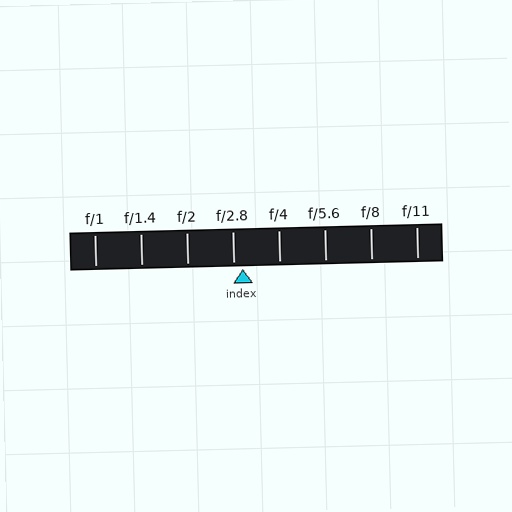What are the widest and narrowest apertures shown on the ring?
The widest aperture shown is f/1 and the narrowest is f/11.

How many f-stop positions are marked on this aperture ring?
There are 8 f-stop positions marked.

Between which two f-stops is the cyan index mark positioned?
The index mark is between f/2.8 and f/4.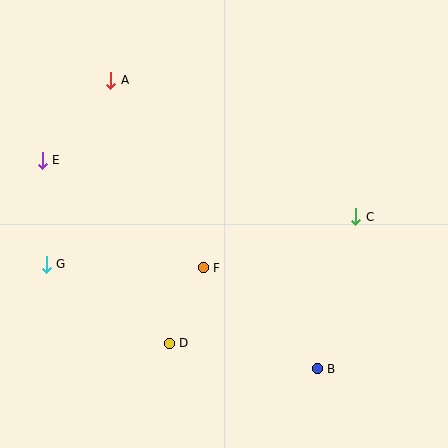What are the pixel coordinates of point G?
Point G is at (46, 264).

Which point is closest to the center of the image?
Point F at (203, 268) is closest to the center.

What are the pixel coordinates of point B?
Point B is at (317, 369).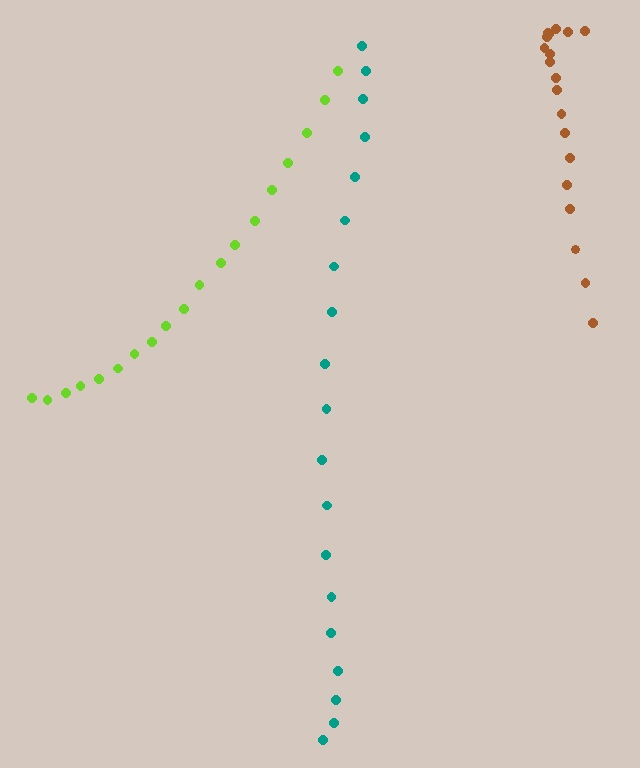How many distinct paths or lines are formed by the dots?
There are 3 distinct paths.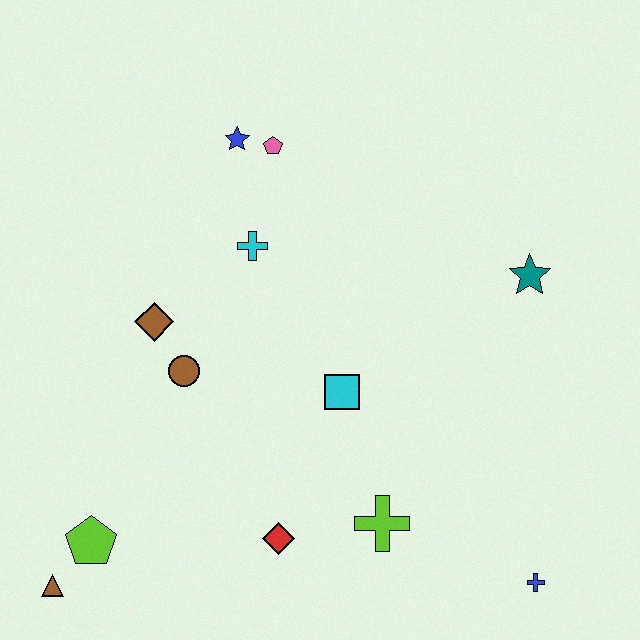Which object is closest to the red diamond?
The lime cross is closest to the red diamond.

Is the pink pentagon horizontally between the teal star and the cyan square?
No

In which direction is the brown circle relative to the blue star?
The brown circle is below the blue star.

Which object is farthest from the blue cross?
The blue star is farthest from the blue cross.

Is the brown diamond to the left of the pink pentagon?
Yes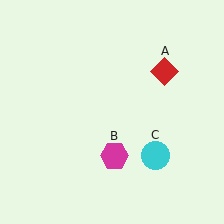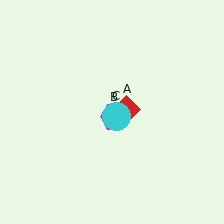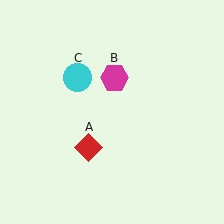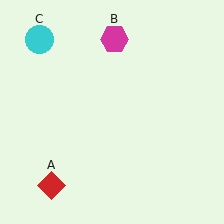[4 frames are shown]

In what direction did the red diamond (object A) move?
The red diamond (object A) moved down and to the left.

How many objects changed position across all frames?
3 objects changed position: red diamond (object A), magenta hexagon (object B), cyan circle (object C).